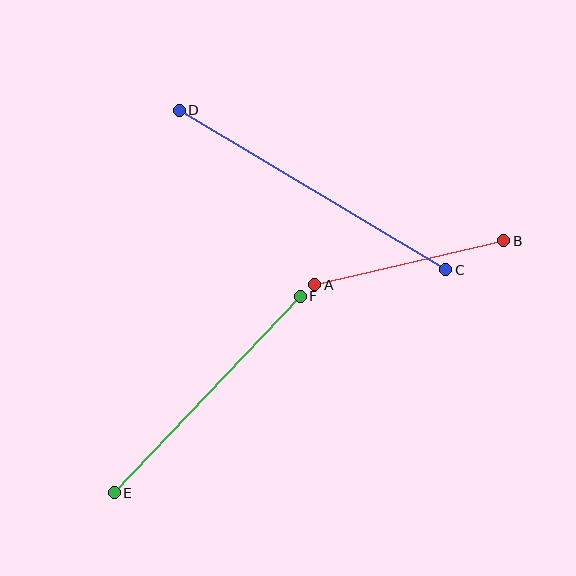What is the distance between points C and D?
The distance is approximately 311 pixels.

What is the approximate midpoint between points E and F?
The midpoint is at approximately (207, 394) pixels.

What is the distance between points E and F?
The distance is approximately 271 pixels.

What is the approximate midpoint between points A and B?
The midpoint is at approximately (409, 263) pixels.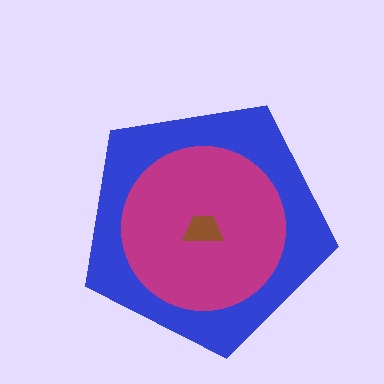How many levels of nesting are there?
3.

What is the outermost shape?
The blue pentagon.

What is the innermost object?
The brown trapezoid.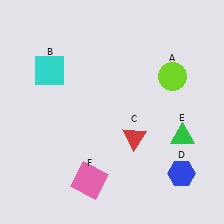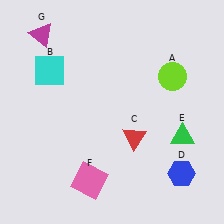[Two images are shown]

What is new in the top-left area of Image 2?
A magenta triangle (G) was added in the top-left area of Image 2.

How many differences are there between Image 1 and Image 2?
There is 1 difference between the two images.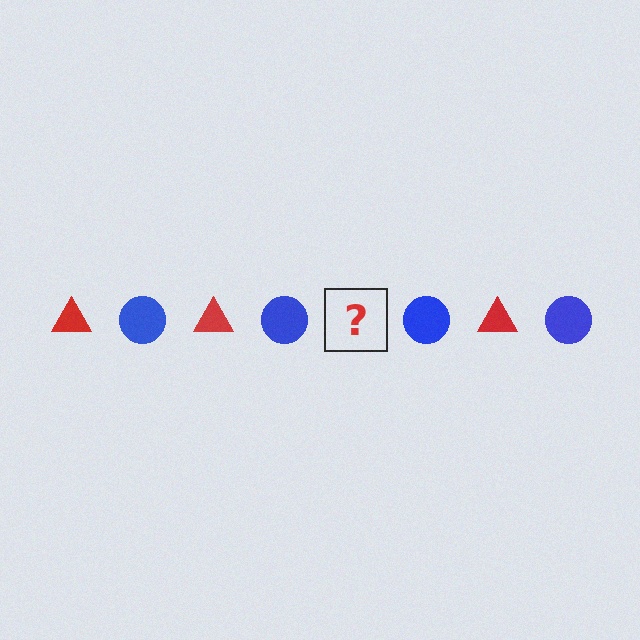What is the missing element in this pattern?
The missing element is a red triangle.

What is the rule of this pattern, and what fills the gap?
The rule is that the pattern alternates between red triangle and blue circle. The gap should be filled with a red triangle.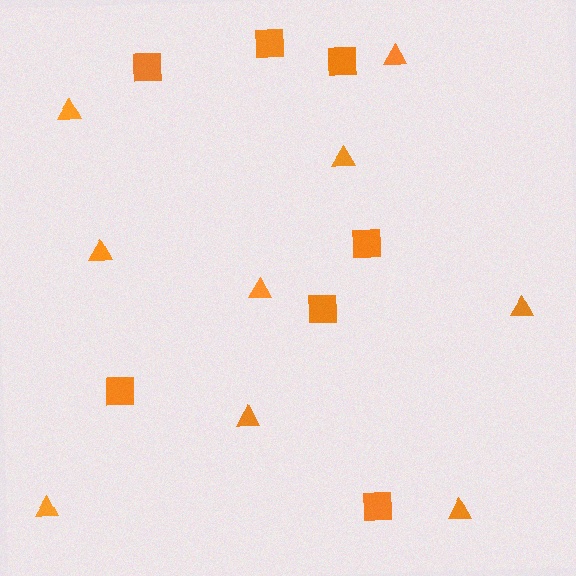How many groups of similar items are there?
There are 2 groups: one group of triangles (9) and one group of squares (7).